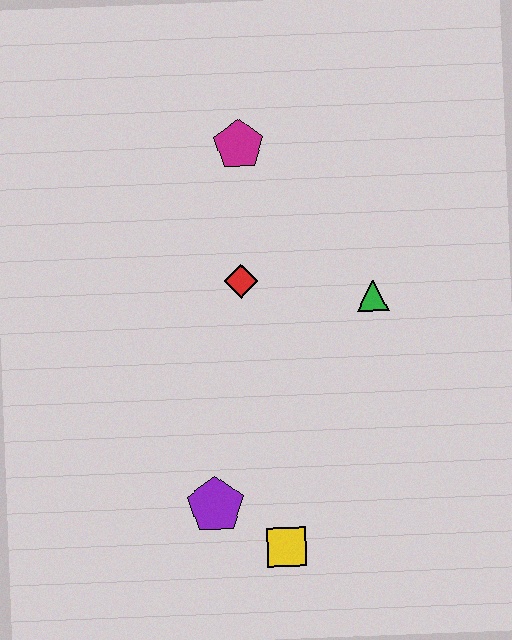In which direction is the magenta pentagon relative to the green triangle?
The magenta pentagon is above the green triangle.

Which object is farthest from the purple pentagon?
The magenta pentagon is farthest from the purple pentagon.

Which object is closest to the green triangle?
The red diamond is closest to the green triangle.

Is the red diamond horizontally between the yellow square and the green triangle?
No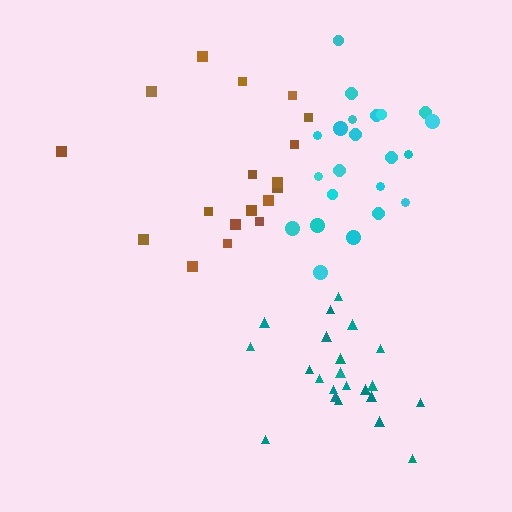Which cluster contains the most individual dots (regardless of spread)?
Teal (22).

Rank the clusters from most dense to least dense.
teal, cyan, brown.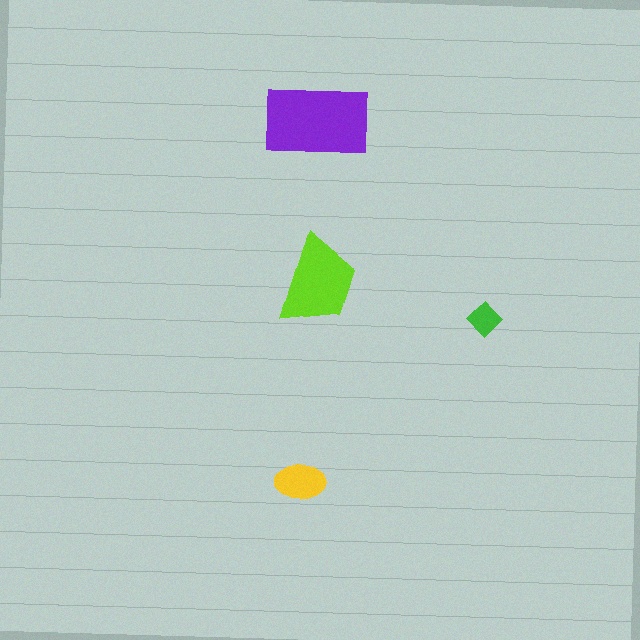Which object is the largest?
The purple rectangle.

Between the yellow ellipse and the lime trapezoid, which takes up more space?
The lime trapezoid.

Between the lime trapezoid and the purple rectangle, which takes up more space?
The purple rectangle.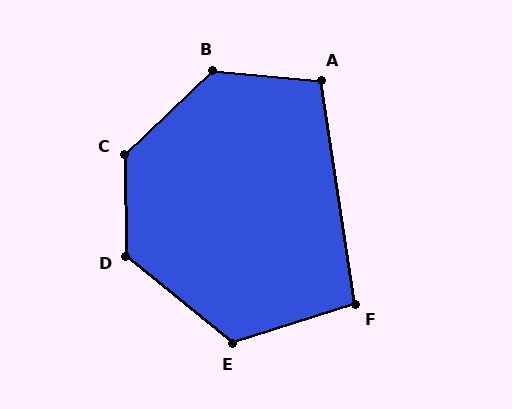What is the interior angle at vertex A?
Approximately 104 degrees (obtuse).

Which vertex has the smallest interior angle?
F, at approximately 99 degrees.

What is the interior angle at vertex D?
Approximately 130 degrees (obtuse).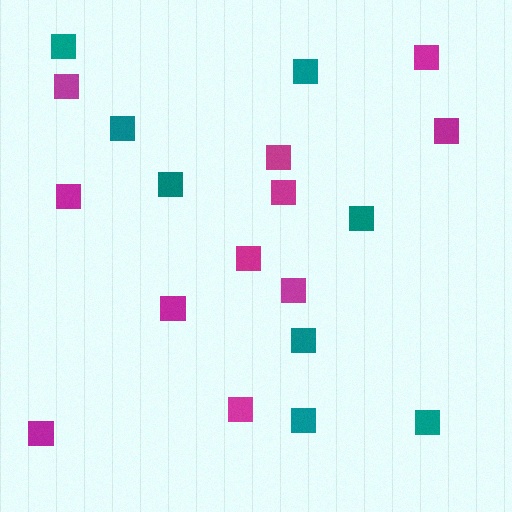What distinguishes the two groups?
There are 2 groups: one group of magenta squares (11) and one group of teal squares (8).